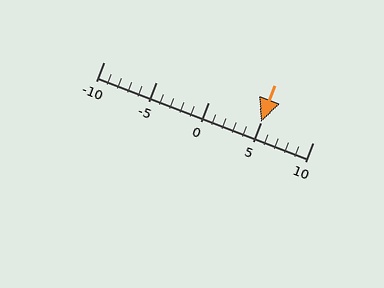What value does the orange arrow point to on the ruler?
The orange arrow points to approximately 5.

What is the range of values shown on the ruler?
The ruler shows values from -10 to 10.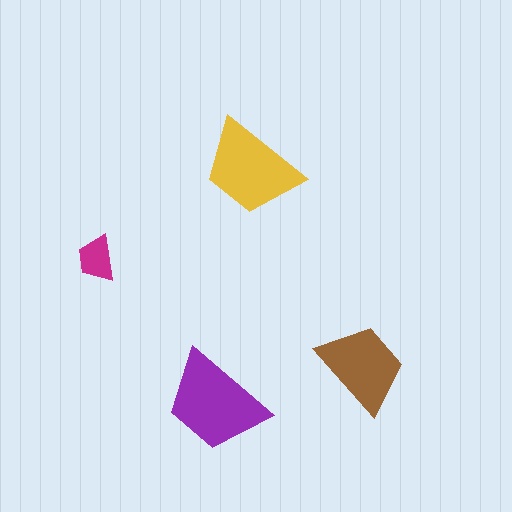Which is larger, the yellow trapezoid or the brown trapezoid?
The yellow one.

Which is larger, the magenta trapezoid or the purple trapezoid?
The purple one.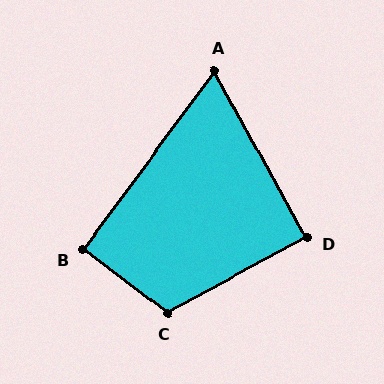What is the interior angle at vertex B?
Approximately 90 degrees (approximately right).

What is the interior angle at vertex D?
Approximately 90 degrees (approximately right).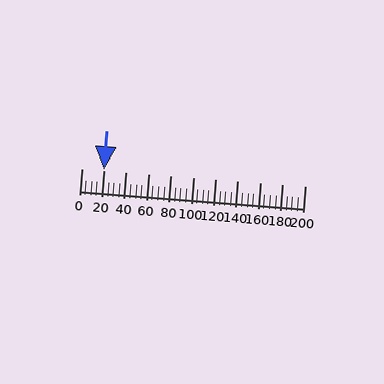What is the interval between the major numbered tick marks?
The major tick marks are spaced 20 units apart.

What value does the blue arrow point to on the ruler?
The blue arrow points to approximately 20.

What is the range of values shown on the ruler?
The ruler shows values from 0 to 200.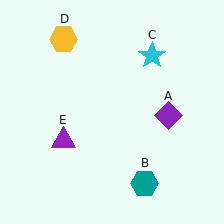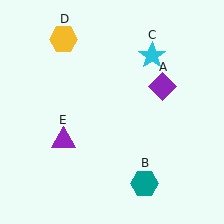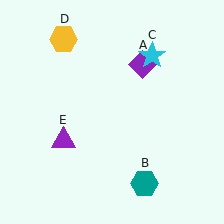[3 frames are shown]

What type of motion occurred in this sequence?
The purple diamond (object A) rotated counterclockwise around the center of the scene.